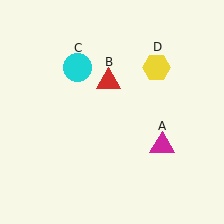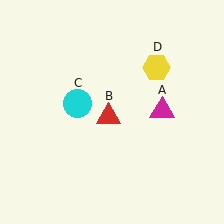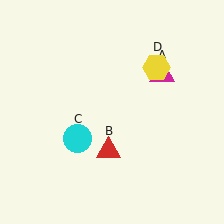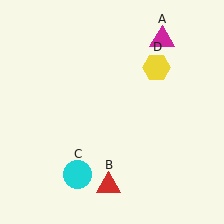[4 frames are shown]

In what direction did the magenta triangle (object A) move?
The magenta triangle (object A) moved up.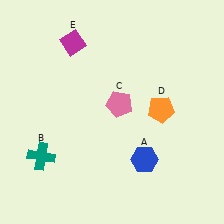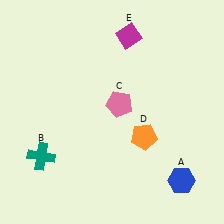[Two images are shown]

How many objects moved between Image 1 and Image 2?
3 objects moved between the two images.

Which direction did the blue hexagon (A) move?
The blue hexagon (A) moved right.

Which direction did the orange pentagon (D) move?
The orange pentagon (D) moved down.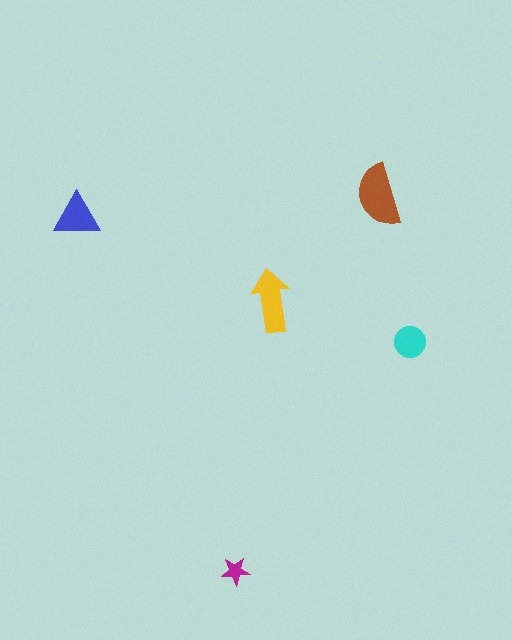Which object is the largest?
The brown semicircle.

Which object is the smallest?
The magenta star.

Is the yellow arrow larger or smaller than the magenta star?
Larger.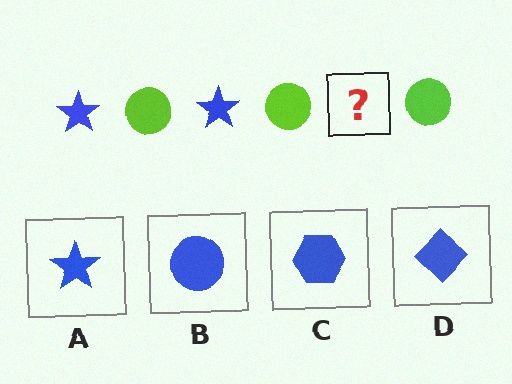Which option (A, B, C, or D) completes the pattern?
A.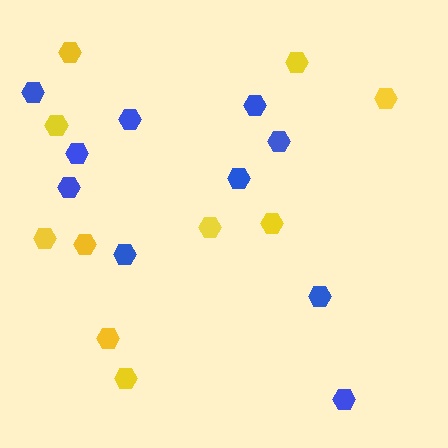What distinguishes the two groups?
There are 2 groups: one group of blue hexagons (10) and one group of yellow hexagons (10).